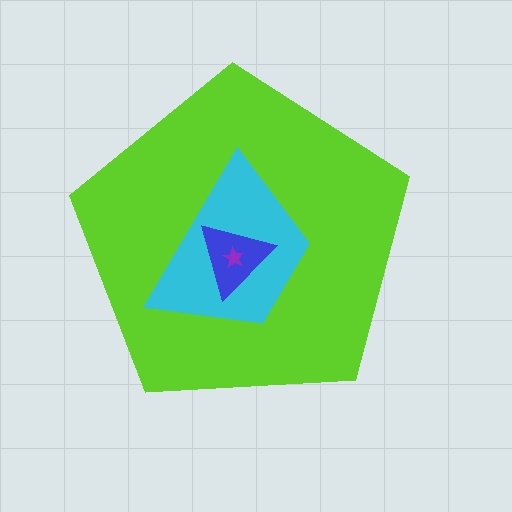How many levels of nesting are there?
4.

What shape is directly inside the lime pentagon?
The cyan trapezoid.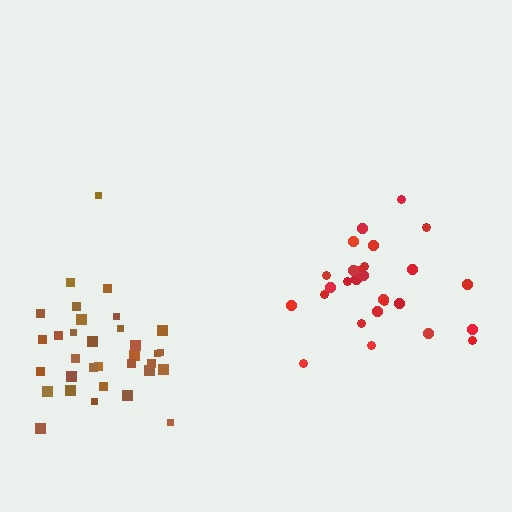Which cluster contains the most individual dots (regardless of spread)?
Brown (35).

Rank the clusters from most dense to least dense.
brown, red.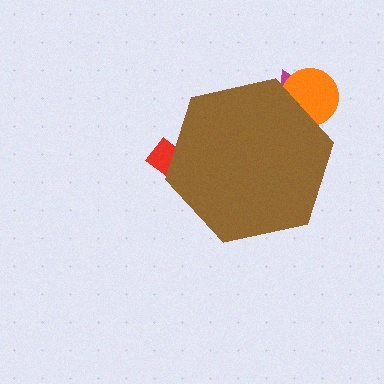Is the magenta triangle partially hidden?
Yes, the magenta triangle is partially hidden behind the brown hexagon.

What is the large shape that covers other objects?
A brown hexagon.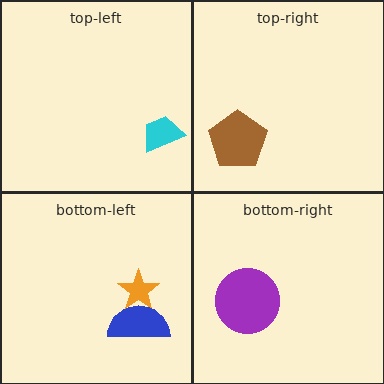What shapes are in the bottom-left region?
The orange star, the blue semicircle.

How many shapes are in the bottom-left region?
2.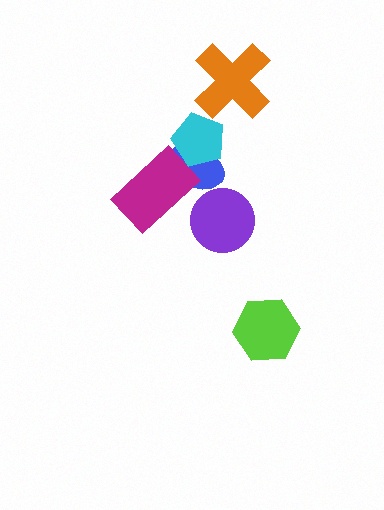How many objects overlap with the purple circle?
0 objects overlap with the purple circle.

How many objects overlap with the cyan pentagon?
1 object overlaps with the cyan pentagon.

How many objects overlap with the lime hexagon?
0 objects overlap with the lime hexagon.